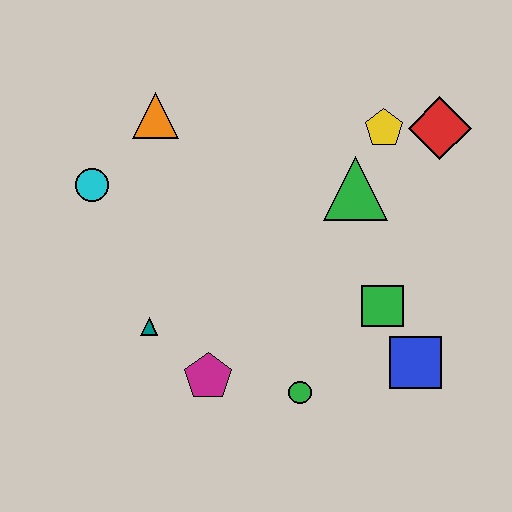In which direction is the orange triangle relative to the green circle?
The orange triangle is above the green circle.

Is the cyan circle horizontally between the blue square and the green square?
No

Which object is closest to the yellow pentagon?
The red diamond is closest to the yellow pentagon.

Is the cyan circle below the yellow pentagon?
Yes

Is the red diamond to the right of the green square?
Yes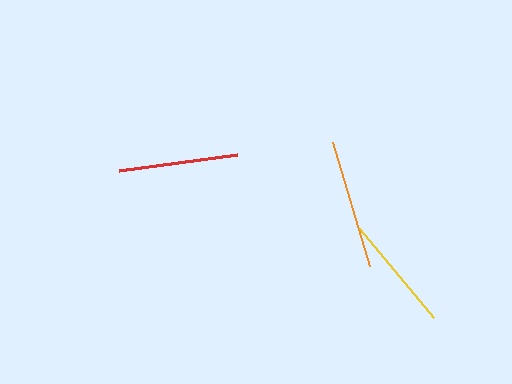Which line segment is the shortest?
The yellow line is the shortest at approximately 116 pixels.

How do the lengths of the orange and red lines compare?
The orange and red lines are approximately the same length.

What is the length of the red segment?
The red segment is approximately 120 pixels long.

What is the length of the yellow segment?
The yellow segment is approximately 116 pixels long.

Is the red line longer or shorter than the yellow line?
The red line is longer than the yellow line.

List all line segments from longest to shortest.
From longest to shortest: orange, red, yellow.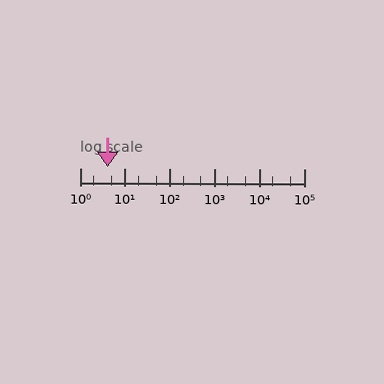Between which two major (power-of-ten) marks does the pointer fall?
The pointer is between 1 and 10.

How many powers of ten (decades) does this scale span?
The scale spans 5 decades, from 1 to 100000.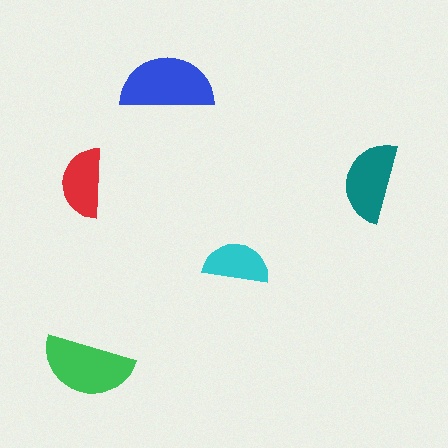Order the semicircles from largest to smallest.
the blue one, the green one, the teal one, the red one, the cyan one.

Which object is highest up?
The blue semicircle is topmost.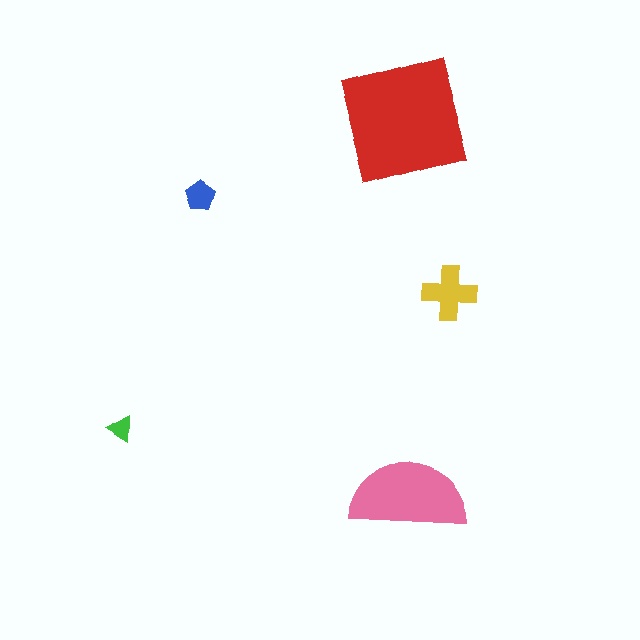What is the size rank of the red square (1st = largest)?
1st.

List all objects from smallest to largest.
The green triangle, the blue pentagon, the yellow cross, the pink semicircle, the red square.